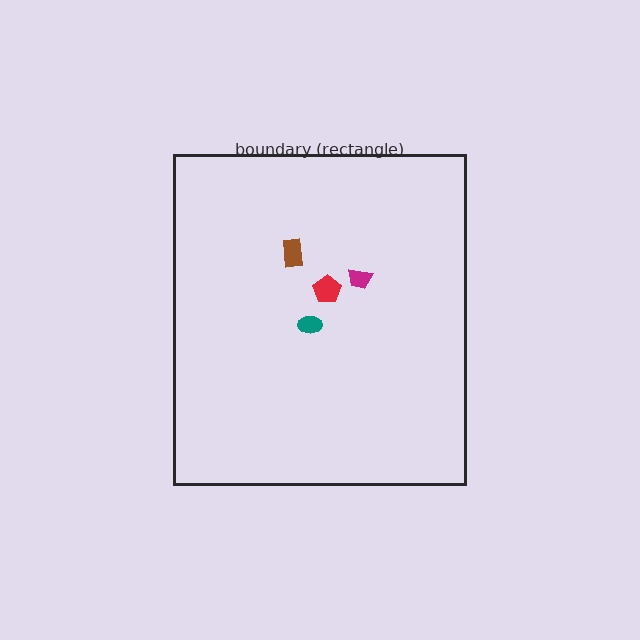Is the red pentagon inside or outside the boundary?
Inside.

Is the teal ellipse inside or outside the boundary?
Inside.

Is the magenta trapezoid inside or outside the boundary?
Inside.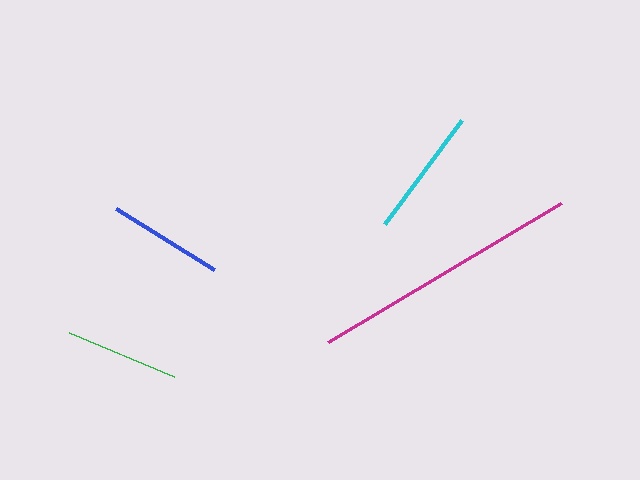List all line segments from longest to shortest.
From longest to shortest: magenta, cyan, blue, green.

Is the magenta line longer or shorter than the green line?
The magenta line is longer than the green line.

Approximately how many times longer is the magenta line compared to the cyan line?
The magenta line is approximately 2.1 times the length of the cyan line.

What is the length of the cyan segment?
The cyan segment is approximately 130 pixels long.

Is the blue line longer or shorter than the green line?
The blue line is longer than the green line.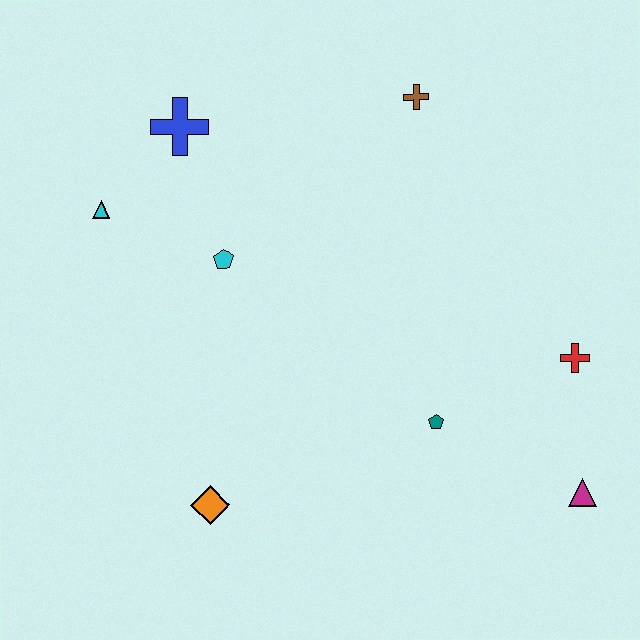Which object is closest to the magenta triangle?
The red cross is closest to the magenta triangle.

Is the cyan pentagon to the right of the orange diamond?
Yes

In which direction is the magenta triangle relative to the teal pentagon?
The magenta triangle is to the right of the teal pentagon.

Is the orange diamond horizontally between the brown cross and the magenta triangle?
No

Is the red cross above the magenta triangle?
Yes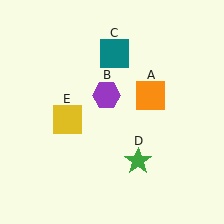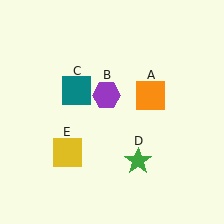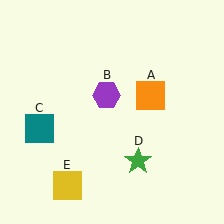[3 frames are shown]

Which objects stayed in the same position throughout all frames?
Orange square (object A) and purple hexagon (object B) and green star (object D) remained stationary.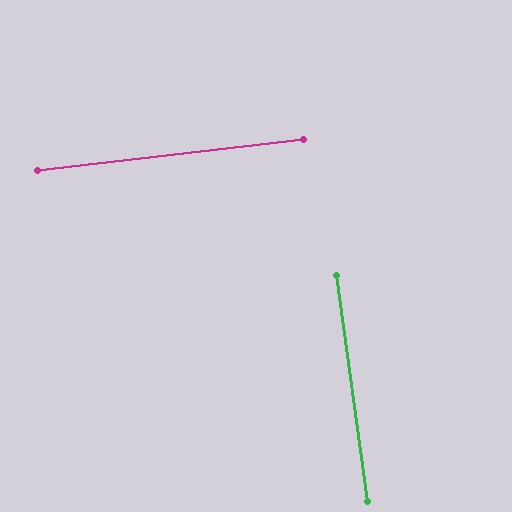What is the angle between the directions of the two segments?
Approximately 89 degrees.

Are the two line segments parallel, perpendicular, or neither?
Perpendicular — they meet at approximately 89°.